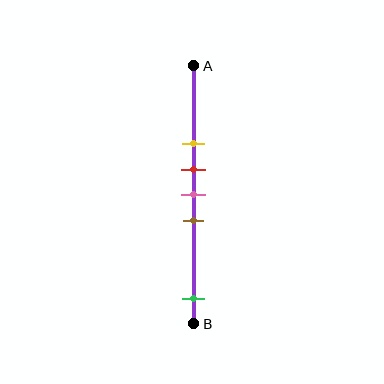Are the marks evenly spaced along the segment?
No, the marks are not evenly spaced.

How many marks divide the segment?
There are 5 marks dividing the segment.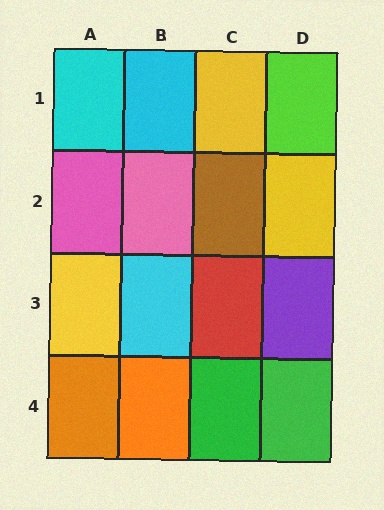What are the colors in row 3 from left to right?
Yellow, cyan, red, purple.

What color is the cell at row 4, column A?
Orange.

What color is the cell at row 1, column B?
Cyan.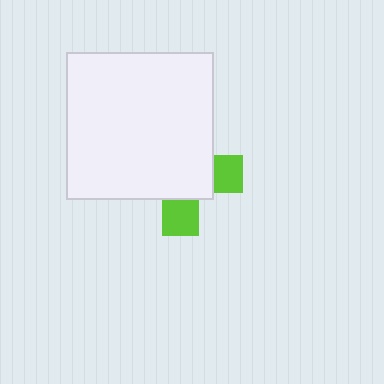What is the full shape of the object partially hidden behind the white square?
The partially hidden object is a lime cross.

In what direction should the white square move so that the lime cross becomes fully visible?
The white square should move toward the upper-left. That is the shortest direction to clear the overlap and leave the lime cross fully visible.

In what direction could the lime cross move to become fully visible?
The lime cross could move toward the lower-right. That would shift it out from behind the white square entirely.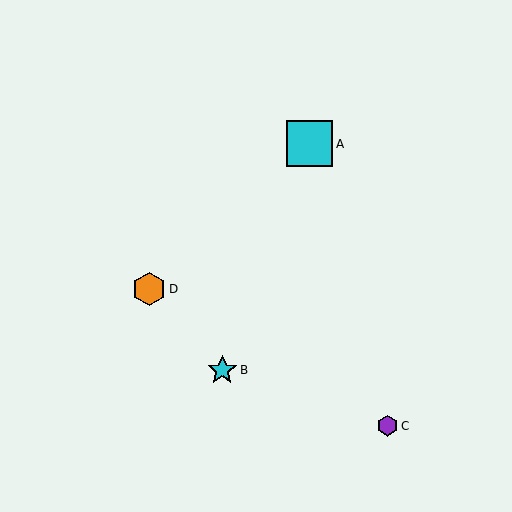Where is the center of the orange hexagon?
The center of the orange hexagon is at (149, 289).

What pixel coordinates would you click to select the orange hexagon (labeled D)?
Click at (149, 289) to select the orange hexagon D.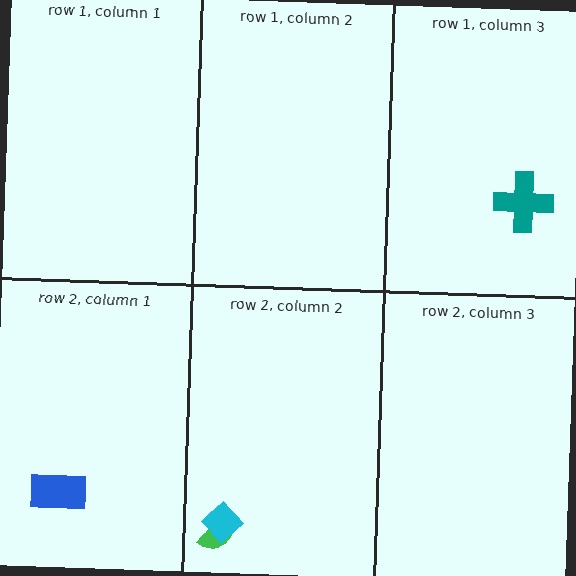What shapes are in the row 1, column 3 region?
The teal cross.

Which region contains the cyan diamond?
The row 2, column 2 region.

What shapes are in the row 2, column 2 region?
The green semicircle, the cyan diamond.